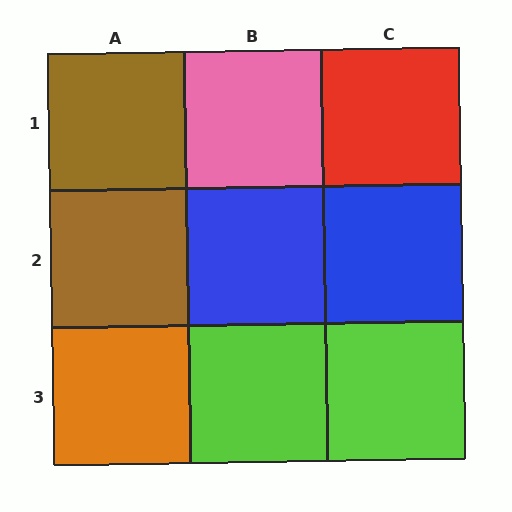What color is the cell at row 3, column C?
Lime.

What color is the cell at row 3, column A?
Orange.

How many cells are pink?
1 cell is pink.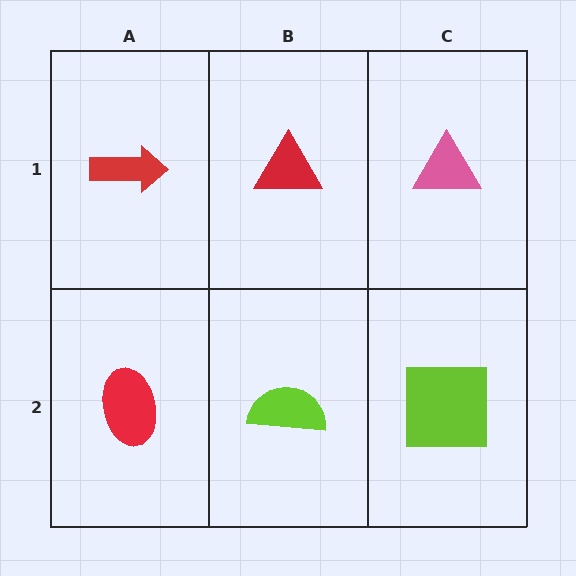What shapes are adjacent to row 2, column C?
A pink triangle (row 1, column C), a lime semicircle (row 2, column B).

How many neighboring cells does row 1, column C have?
2.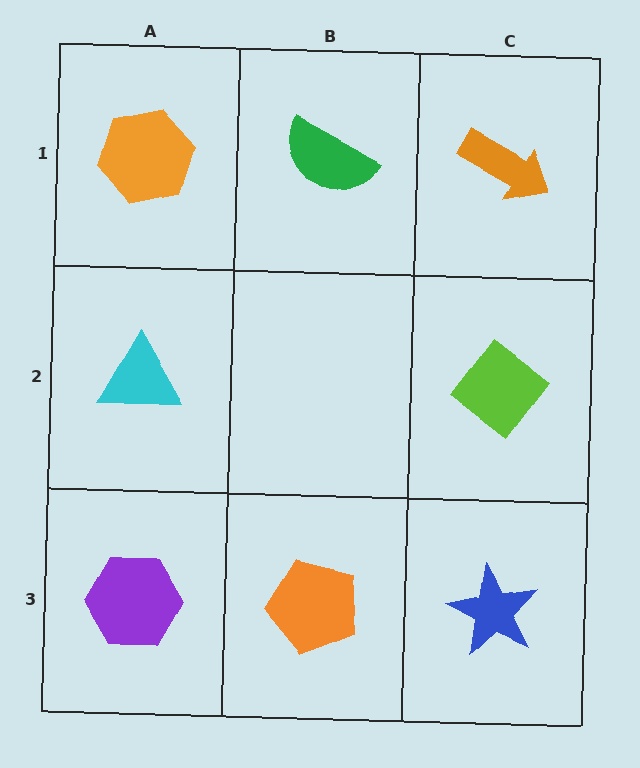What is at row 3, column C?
A blue star.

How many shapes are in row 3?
3 shapes.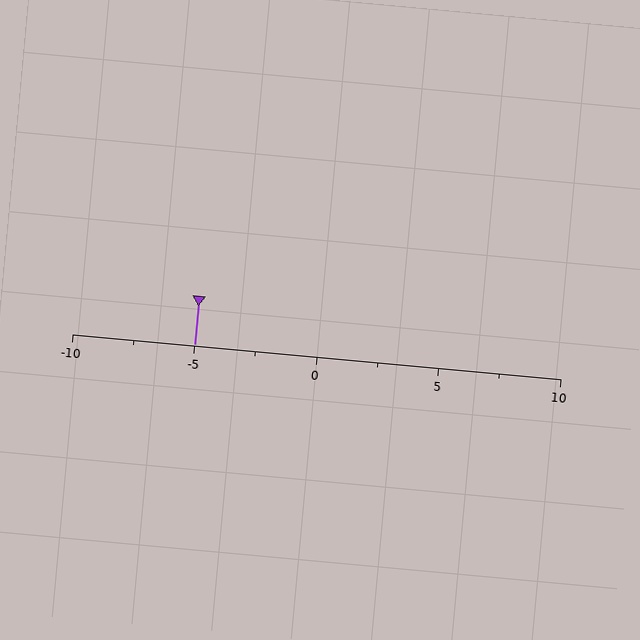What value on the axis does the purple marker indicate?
The marker indicates approximately -5.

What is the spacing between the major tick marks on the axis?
The major ticks are spaced 5 apart.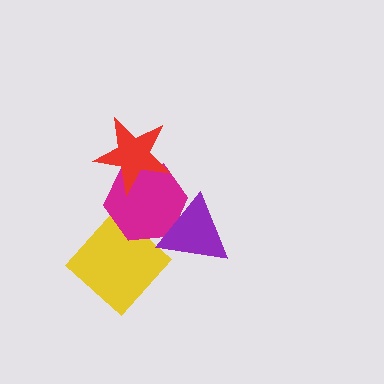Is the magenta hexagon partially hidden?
Yes, it is partially covered by another shape.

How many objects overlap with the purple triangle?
1 object overlaps with the purple triangle.